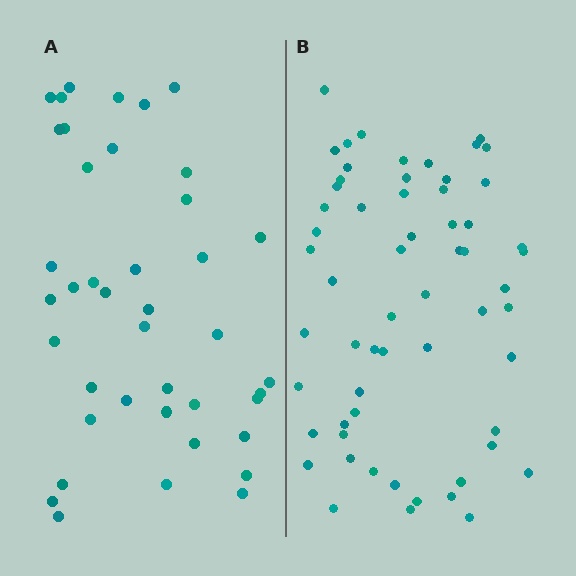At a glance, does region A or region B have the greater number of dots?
Region B (the right region) has more dots.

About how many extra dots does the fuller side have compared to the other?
Region B has approximately 20 more dots than region A.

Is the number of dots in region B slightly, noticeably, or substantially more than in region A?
Region B has substantially more. The ratio is roughly 1.5 to 1.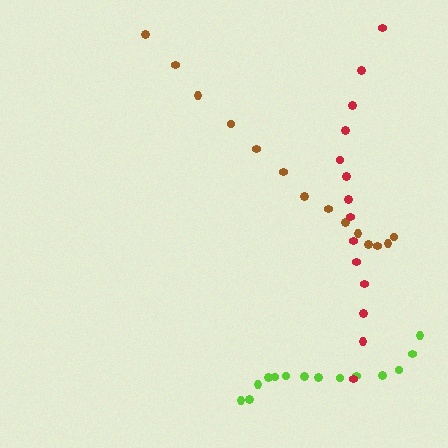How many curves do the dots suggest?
There are 3 distinct paths.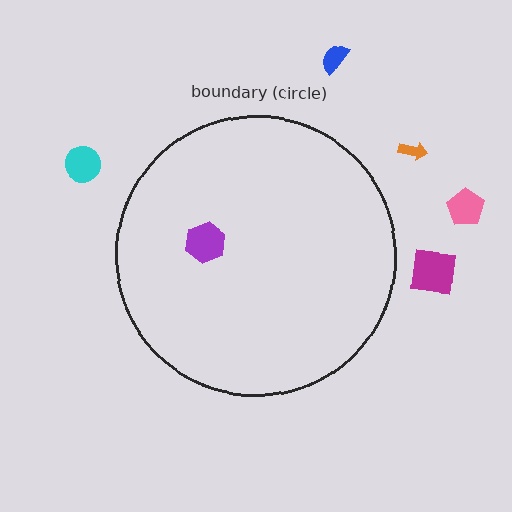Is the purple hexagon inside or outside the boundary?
Inside.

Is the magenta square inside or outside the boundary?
Outside.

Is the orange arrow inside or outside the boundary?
Outside.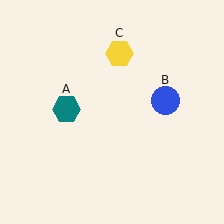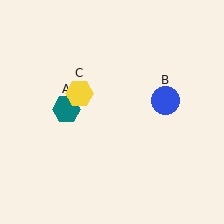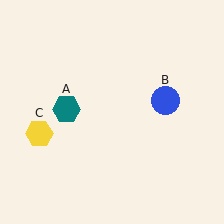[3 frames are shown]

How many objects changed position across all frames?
1 object changed position: yellow hexagon (object C).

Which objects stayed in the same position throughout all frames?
Teal hexagon (object A) and blue circle (object B) remained stationary.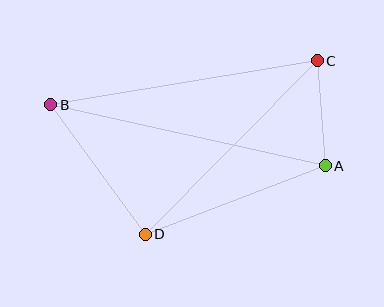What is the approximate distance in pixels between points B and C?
The distance between B and C is approximately 270 pixels.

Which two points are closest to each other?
Points A and C are closest to each other.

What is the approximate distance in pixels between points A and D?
The distance between A and D is approximately 192 pixels.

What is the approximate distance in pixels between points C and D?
The distance between C and D is approximately 244 pixels.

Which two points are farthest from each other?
Points A and B are farthest from each other.